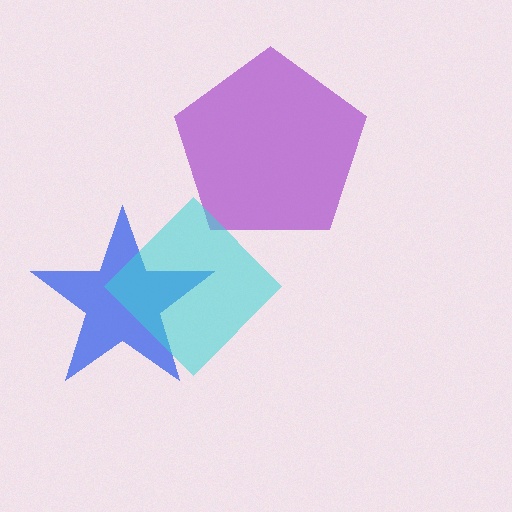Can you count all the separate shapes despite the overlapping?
Yes, there are 3 separate shapes.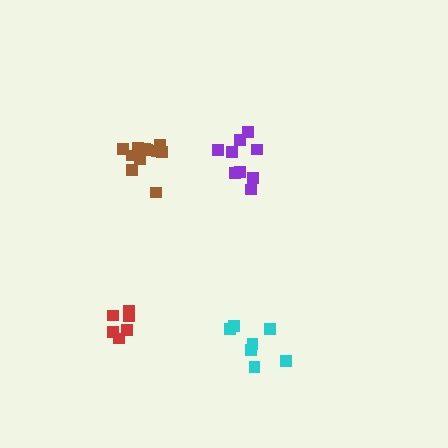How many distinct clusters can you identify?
There are 4 distinct clusters.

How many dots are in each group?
Group 1: 9 dots, Group 2: 6 dots, Group 3: 7 dots, Group 4: 11 dots (33 total).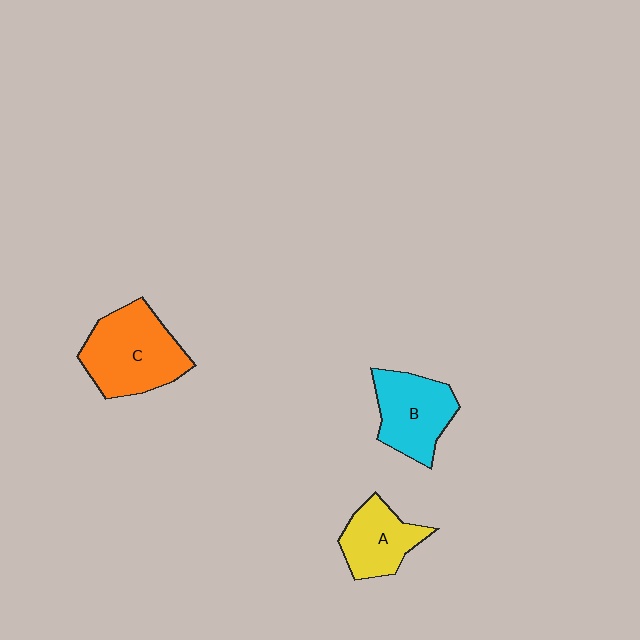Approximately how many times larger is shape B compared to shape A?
Approximately 1.2 times.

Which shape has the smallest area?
Shape A (yellow).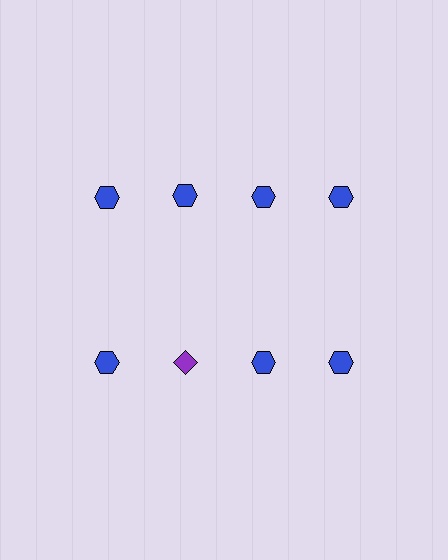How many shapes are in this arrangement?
There are 8 shapes arranged in a grid pattern.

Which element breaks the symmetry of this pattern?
The purple diamond in the second row, second from left column breaks the symmetry. All other shapes are blue hexagons.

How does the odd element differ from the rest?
It differs in both color (purple instead of blue) and shape (diamond instead of hexagon).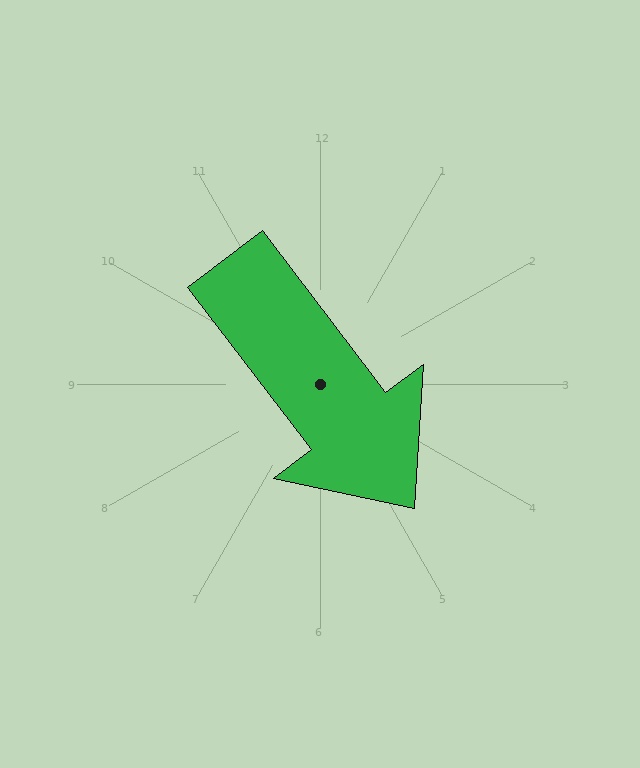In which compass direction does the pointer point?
Southeast.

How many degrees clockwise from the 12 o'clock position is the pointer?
Approximately 143 degrees.